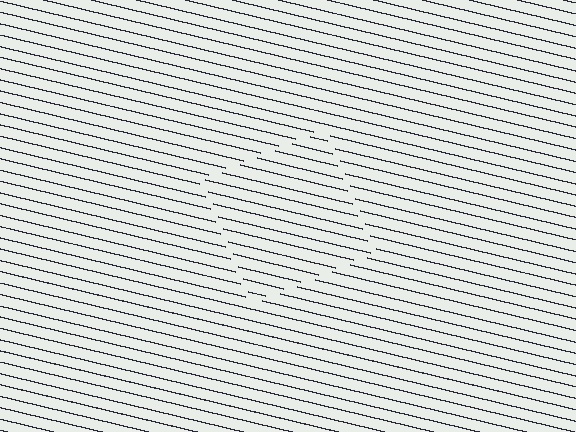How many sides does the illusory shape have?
4 sides — the line-ends trace a square.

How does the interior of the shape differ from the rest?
The interior of the shape contains the same grating, shifted by half a period — the contour is defined by the phase discontinuity where line-ends from the inner and outer gratings abut.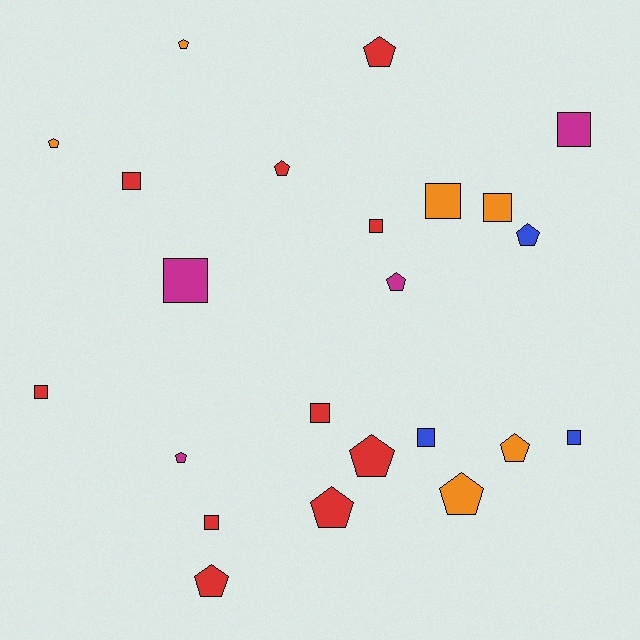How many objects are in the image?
There are 23 objects.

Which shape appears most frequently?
Pentagon, with 12 objects.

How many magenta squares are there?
There are 2 magenta squares.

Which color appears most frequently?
Red, with 10 objects.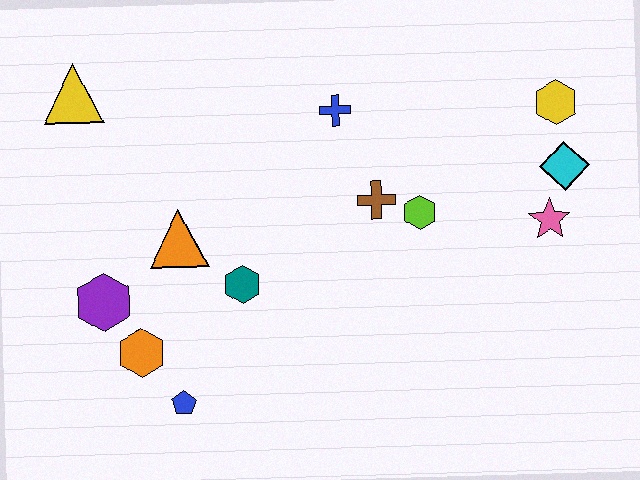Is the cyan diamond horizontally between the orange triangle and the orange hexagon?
No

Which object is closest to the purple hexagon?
The orange hexagon is closest to the purple hexagon.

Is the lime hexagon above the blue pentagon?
Yes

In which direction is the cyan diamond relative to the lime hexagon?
The cyan diamond is to the right of the lime hexagon.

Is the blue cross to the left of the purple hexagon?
No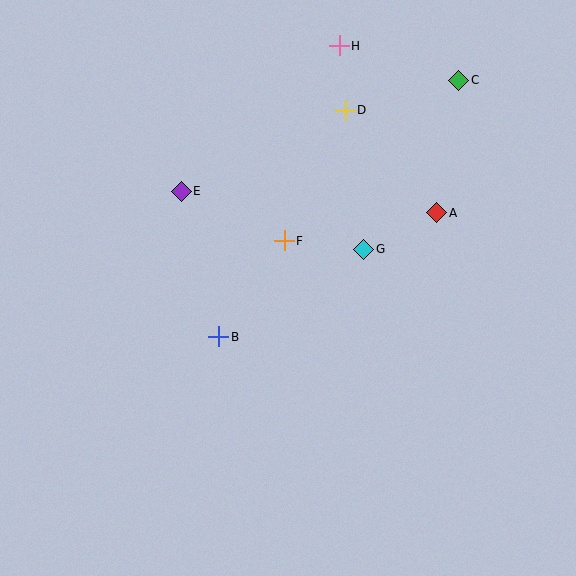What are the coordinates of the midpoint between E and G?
The midpoint between E and G is at (272, 220).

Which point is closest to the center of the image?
Point F at (284, 241) is closest to the center.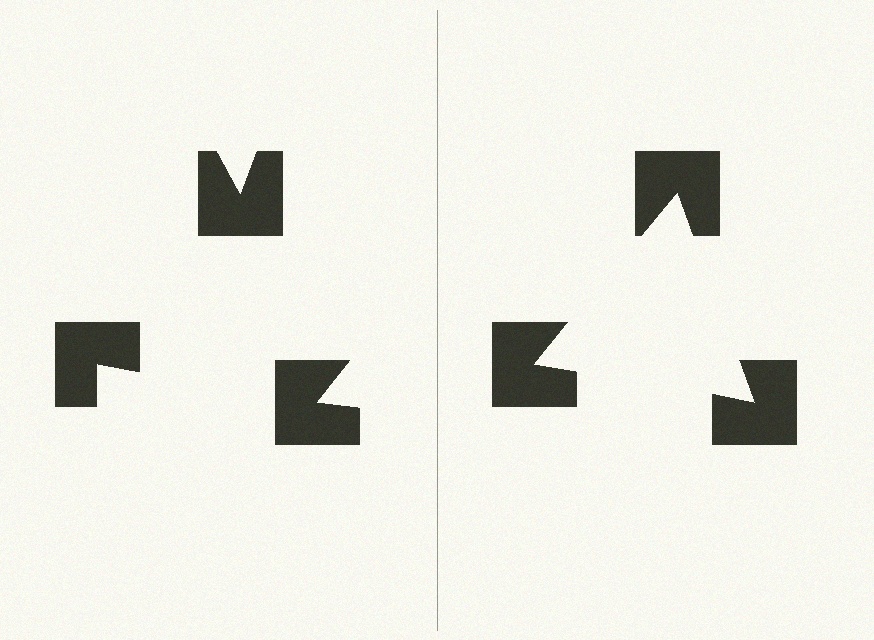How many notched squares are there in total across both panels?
6 — 3 on each side.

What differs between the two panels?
The notched squares are positioned identically on both sides; only the wedge orientations differ. On the right they align to a triangle; on the left they are misaligned.